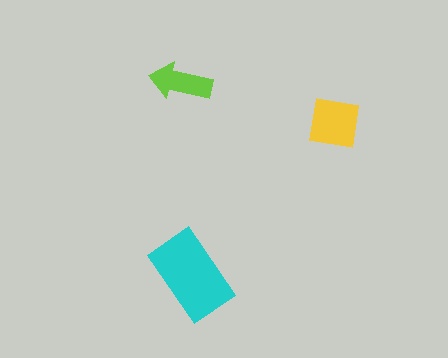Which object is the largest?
The cyan rectangle.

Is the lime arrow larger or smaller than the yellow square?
Smaller.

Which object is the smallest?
The lime arrow.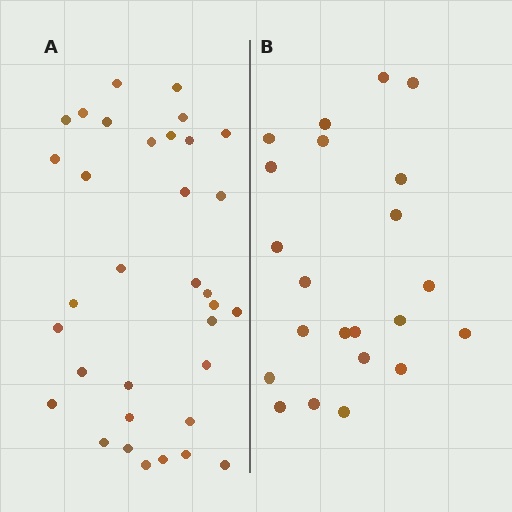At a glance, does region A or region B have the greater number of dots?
Region A (the left region) has more dots.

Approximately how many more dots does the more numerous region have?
Region A has roughly 12 or so more dots than region B.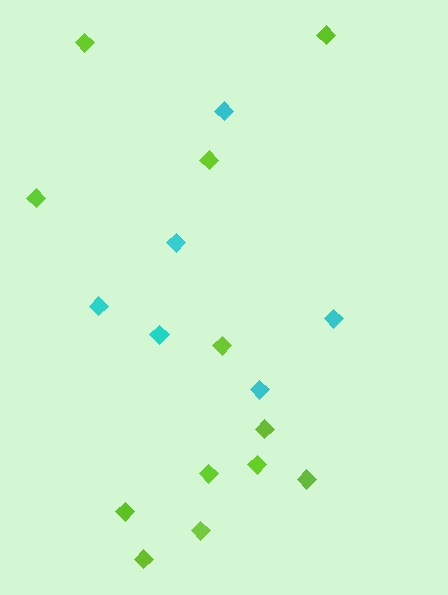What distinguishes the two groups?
There are 2 groups: one group of cyan diamonds (6) and one group of lime diamonds (12).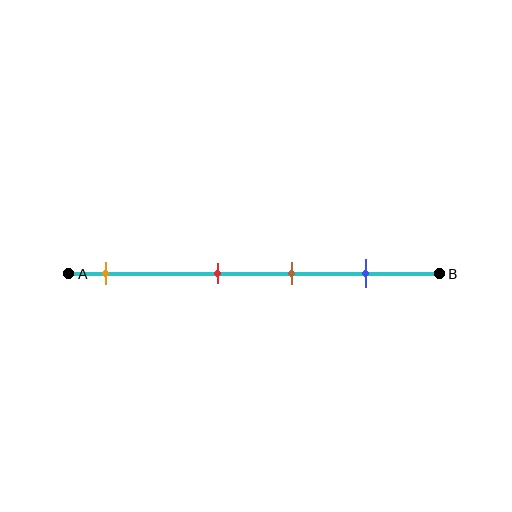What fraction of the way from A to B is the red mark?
The red mark is approximately 40% (0.4) of the way from A to B.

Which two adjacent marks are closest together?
The red and brown marks are the closest adjacent pair.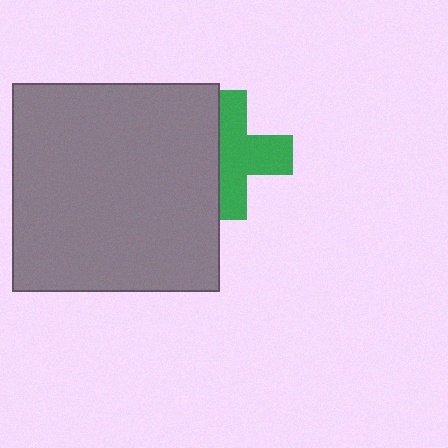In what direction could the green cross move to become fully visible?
The green cross could move right. That would shift it out from behind the gray rectangle entirely.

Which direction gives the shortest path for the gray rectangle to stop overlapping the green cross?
Moving left gives the shortest separation.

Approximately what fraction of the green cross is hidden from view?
Roughly 38% of the green cross is hidden behind the gray rectangle.